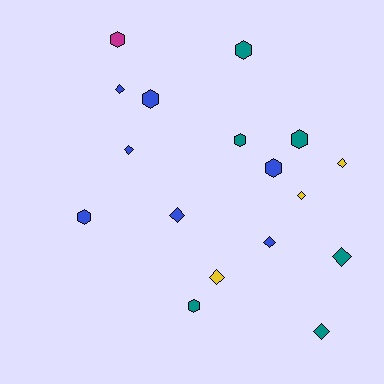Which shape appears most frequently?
Diamond, with 9 objects.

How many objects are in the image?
There are 17 objects.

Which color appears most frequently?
Blue, with 7 objects.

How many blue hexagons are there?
There are 3 blue hexagons.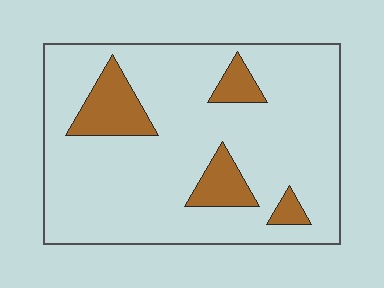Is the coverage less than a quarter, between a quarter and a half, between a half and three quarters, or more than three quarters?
Less than a quarter.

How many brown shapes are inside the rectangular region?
4.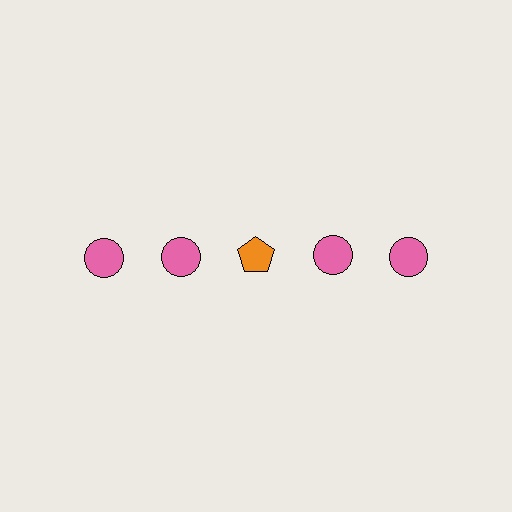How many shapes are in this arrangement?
There are 5 shapes arranged in a grid pattern.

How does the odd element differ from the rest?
It differs in both color (orange instead of pink) and shape (pentagon instead of circle).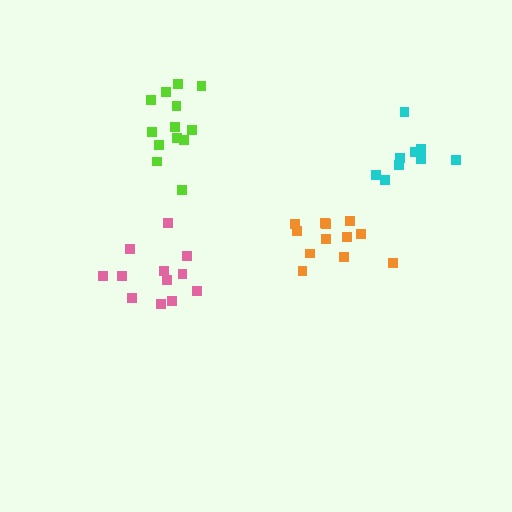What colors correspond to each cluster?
The clusters are colored: cyan, pink, lime, orange.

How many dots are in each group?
Group 1: 9 dots, Group 2: 12 dots, Group 3: 13 dots, Group 4: 12 dots (46 total).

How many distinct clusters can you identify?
There are 4 distinct clusters.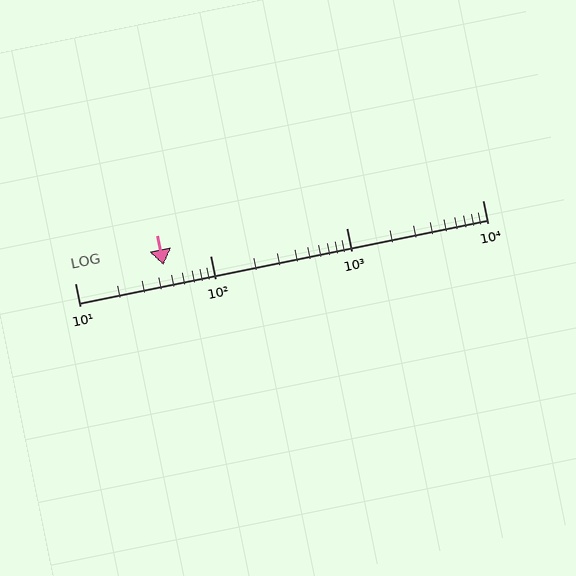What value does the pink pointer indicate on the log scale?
The pointer indicates approximately 45.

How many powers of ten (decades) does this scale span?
The scale spans 3 decades, from 10 to 10000.